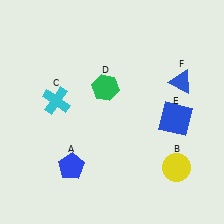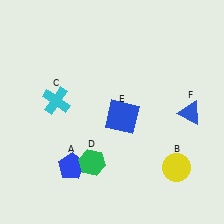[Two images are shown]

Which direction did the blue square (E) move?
The blue square (E) moved left.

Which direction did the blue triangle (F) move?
The blue triangle (F) moved down.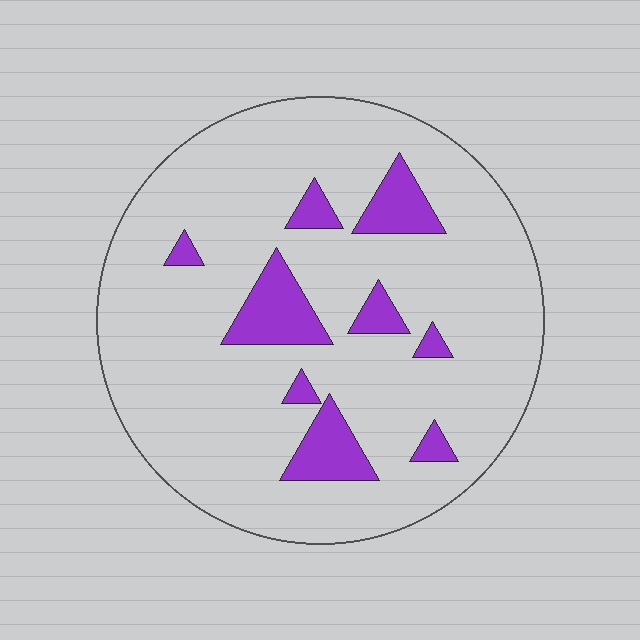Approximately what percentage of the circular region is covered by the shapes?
Approximately 15%.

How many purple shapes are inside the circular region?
9.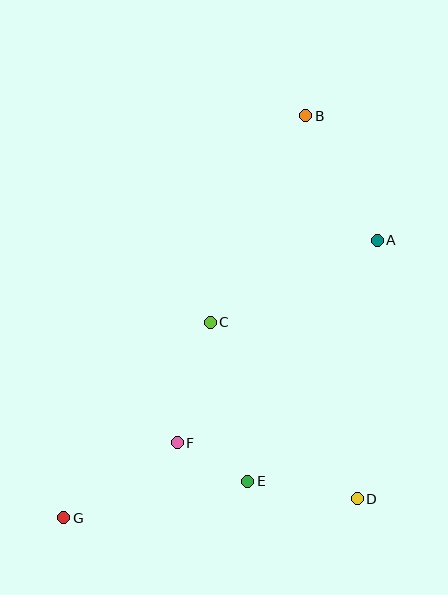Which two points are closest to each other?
Points E and F are closest to each other.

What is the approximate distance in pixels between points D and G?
The distance between D and G is approximately 294 pixels.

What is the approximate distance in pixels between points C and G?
The distance between C and G is approximately 244 pixels.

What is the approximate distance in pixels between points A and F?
The distance between A and F is approximately 285 pixels.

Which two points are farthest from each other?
Points B and G are farthest from each other.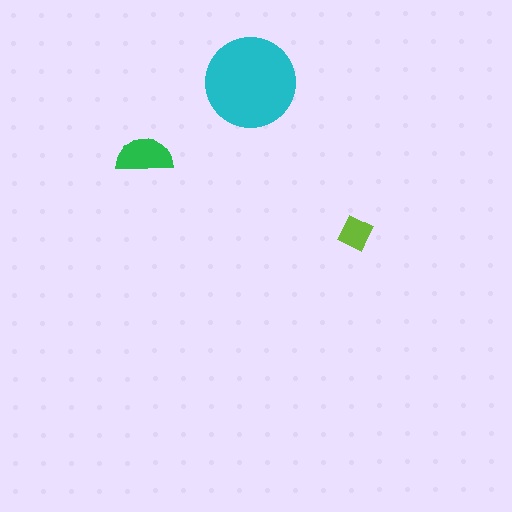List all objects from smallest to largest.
The lime diamond, the green semicircle, the cyan circle.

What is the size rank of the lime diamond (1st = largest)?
3rd.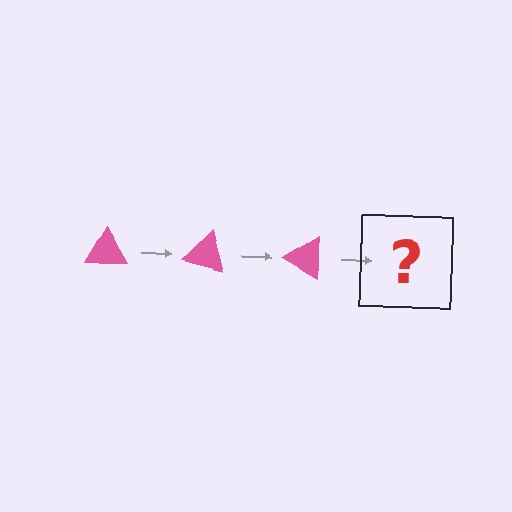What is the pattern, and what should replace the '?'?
The pattern is that the triangle rotates 15 degrees each step. The '?' should be a pink triangle rotated 45 degrees.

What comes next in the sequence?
The next element should be a pink triangle rotated 45 degrees.